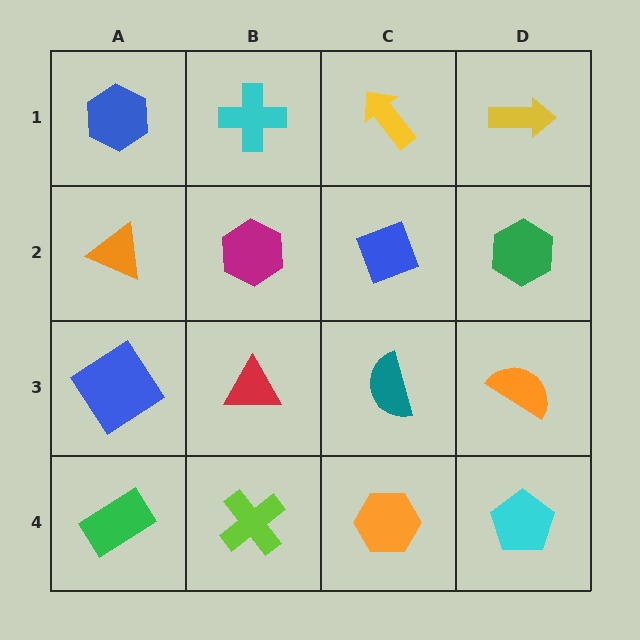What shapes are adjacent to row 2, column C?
A yellow arrow (row 1, column C), a teal semicircle (row 3, column C), a magenta hexagon (row 2, column B), a green hexagon (row 2, column D).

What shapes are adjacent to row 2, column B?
A cyan cross (row 1, column B), a red triangle (row 3, column B), an orange triangle (row 2, column A), a blue diamond (row 2, column C).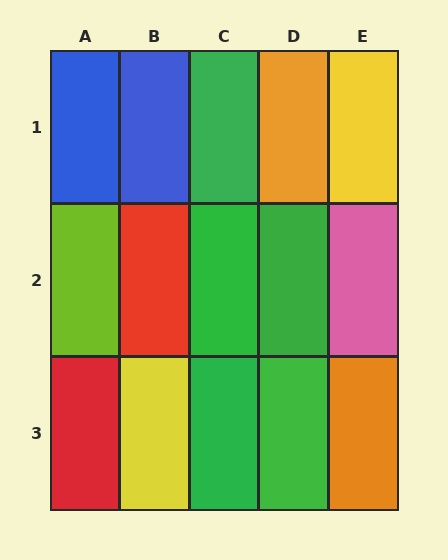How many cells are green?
5 cells are green.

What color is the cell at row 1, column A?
Blue.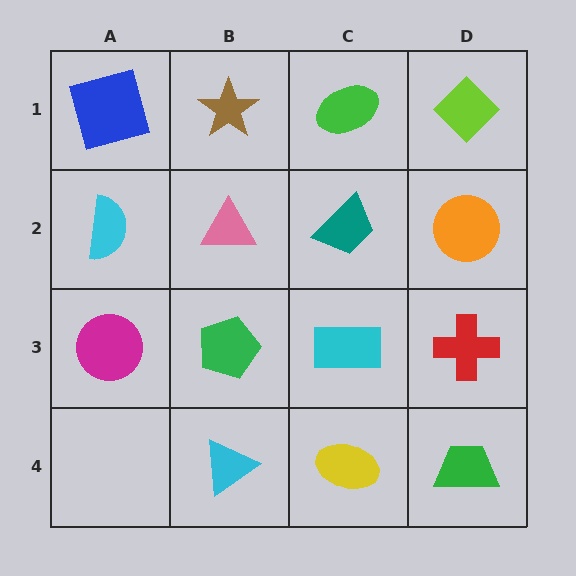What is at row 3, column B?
A green pentagon.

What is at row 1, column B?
A brown star.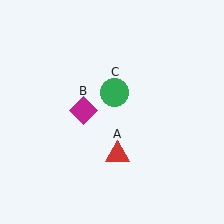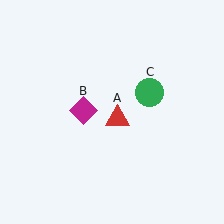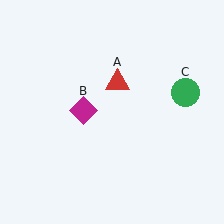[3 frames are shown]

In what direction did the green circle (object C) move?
The green circle (object C) moved right.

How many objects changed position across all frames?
2 objects changed position: red triangle (object A), green circle (object C).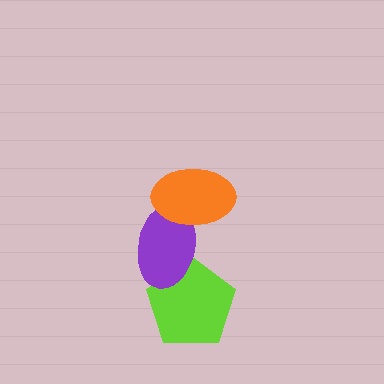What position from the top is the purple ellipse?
The purple ellipse is 2nd from the top.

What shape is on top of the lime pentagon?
The purple ellipse is on top of the lime pentagon.